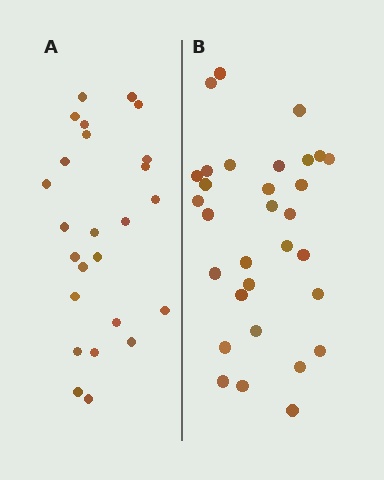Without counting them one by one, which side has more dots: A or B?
Region B (the right region) has more dots.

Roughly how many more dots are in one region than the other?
Region B has about 6 more dots than region A.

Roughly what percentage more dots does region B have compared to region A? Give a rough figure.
About 25% more.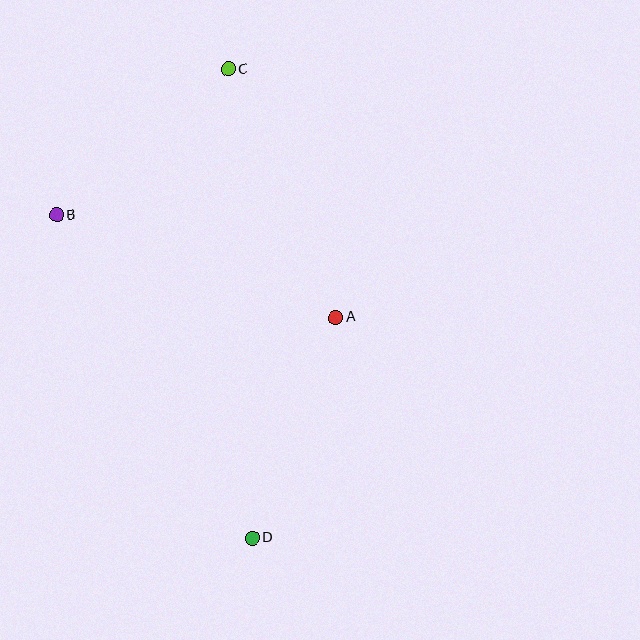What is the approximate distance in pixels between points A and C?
The distance between A and C is approximately 271 pixels.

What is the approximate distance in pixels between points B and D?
The distance between B and D is approximately 377 pixels.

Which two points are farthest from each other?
Points C and D are farthest from each other.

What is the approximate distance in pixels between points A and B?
The distance between A and B is approximately 297 pixels.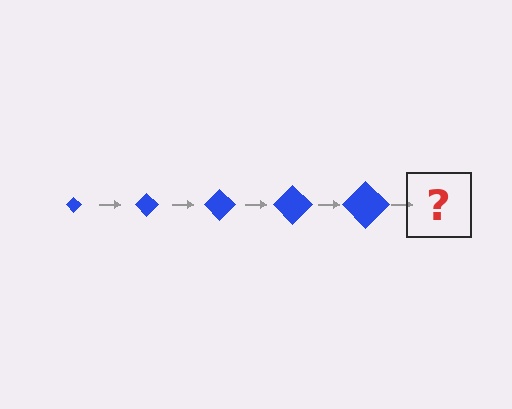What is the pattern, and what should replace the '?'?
The pattern is that the diamond gets progressively larger each step. The '?' should be a blue diamond, larger than the previous one.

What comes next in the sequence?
The next element should be a blue diamond, larger than the previous one.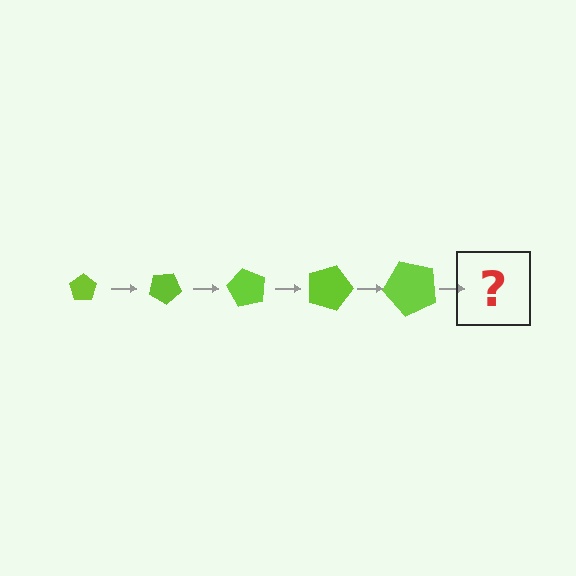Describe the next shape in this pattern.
It should be a pentagon, larger than the previous one and rotated 150 degrees from the start.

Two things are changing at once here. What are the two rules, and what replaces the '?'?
The two rules are that the pentagon grows larger each step and it rotates 30 degrees each step. The '?' should be a pentagon, larger than the previous one and rotated 150 degrees from the start.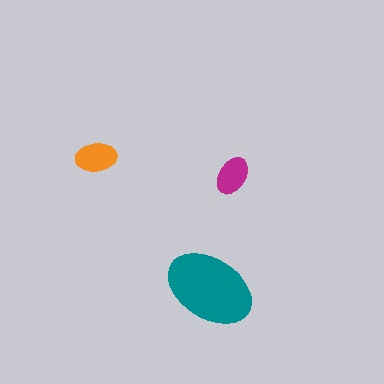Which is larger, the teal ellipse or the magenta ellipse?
The teal one.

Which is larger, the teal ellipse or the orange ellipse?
The teal one.